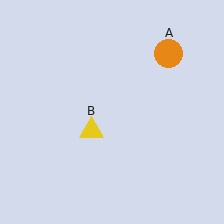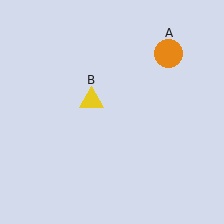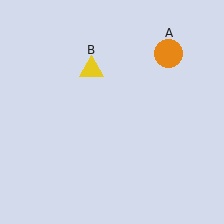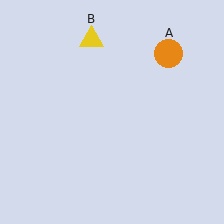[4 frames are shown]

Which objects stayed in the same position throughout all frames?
Orange circle (object A) remained stationary.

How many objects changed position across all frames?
1 object changed position: yellow triangle (object B).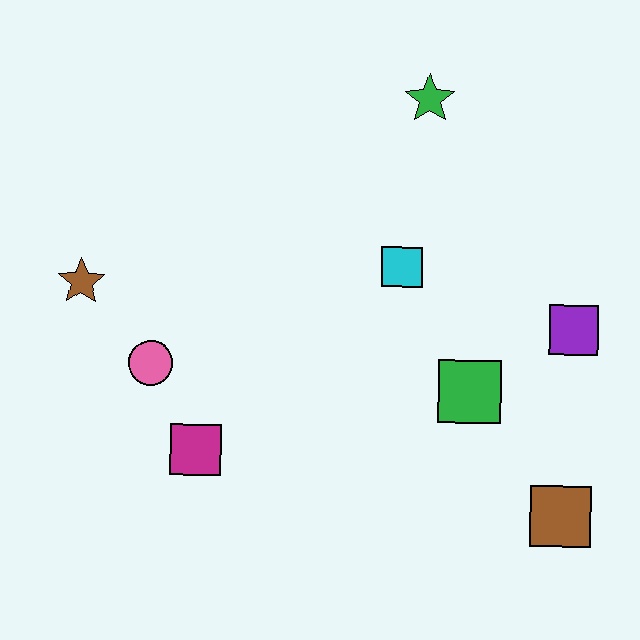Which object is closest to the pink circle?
The magenta square is closest to the pink circle.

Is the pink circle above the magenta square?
Yes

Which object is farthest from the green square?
The brown star is farthest from the green square.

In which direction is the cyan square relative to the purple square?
The cyan square is to the left of the purple square.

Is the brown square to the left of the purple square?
Yes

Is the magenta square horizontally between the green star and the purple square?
No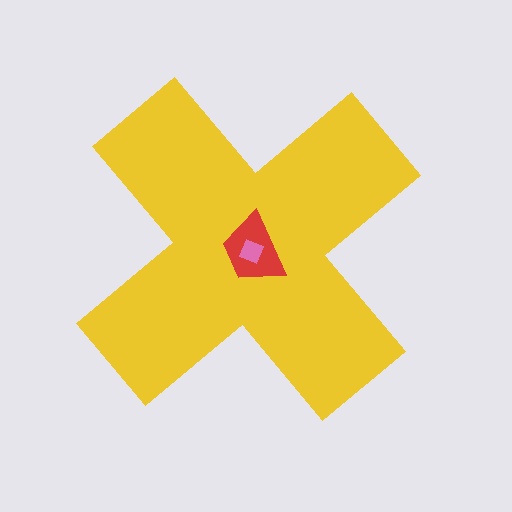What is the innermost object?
The pink square.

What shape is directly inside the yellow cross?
The red trapezoid.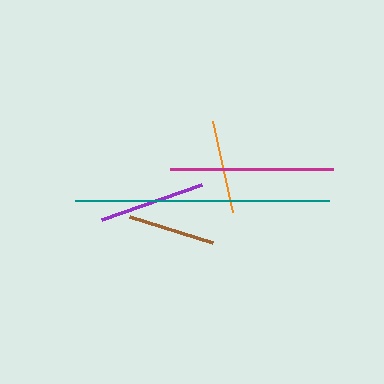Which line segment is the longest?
The teal line is the longest at approximately 255 pixels.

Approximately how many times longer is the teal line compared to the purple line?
The teal line is approximately 2.4 times the length of the purple line.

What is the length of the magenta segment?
The magenta segment is approximately 163 pixels long.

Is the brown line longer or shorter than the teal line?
The teal line is longer than the brown line.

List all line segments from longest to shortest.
From longest to shortest: teal, magenta, purple, orange, brown.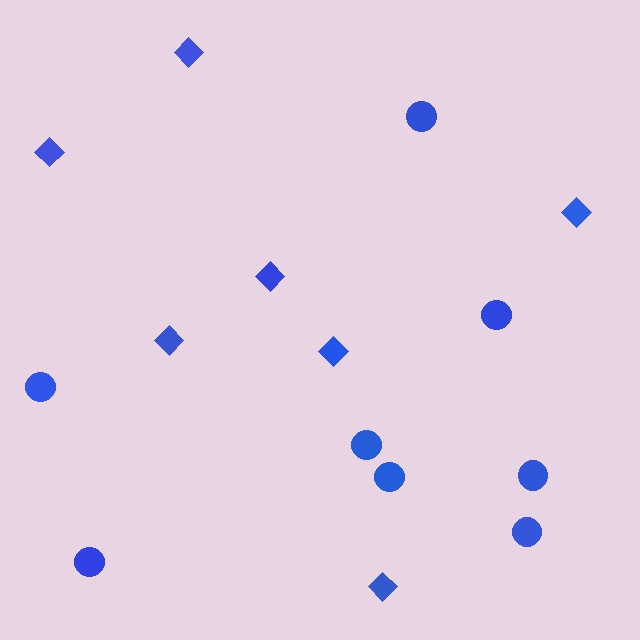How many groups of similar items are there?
There are 2 groups: one group of circles (8) and one group of diamonds (7).